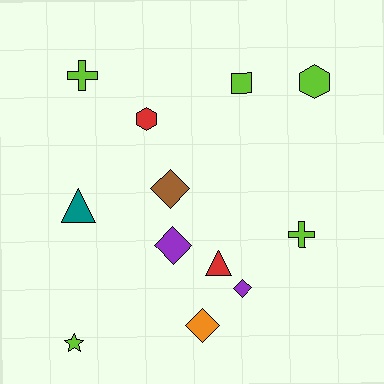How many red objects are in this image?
There are 2 red objects.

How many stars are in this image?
There is 1 star.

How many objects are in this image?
There are 12 objects.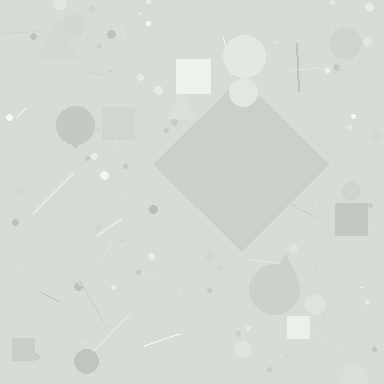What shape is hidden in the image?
A diamond is hidden in the image.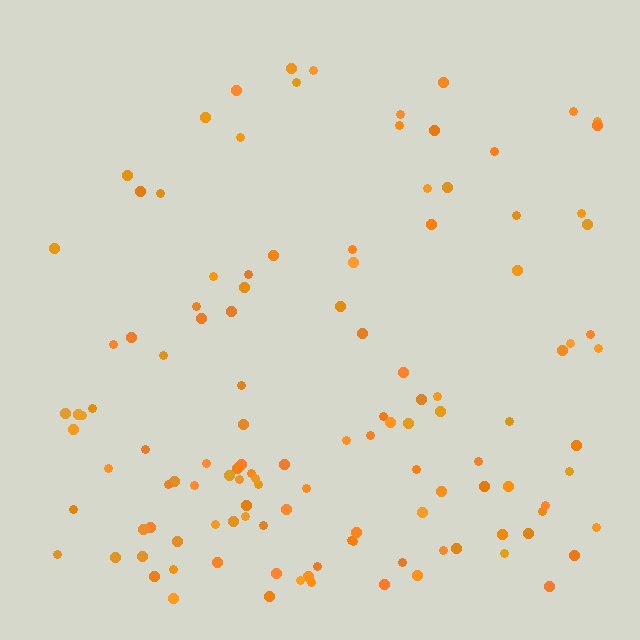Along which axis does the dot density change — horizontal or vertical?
Vertical.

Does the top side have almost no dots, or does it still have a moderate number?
Still a moderate number, just noticeably fewer than the bottom.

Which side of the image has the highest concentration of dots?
The bottom.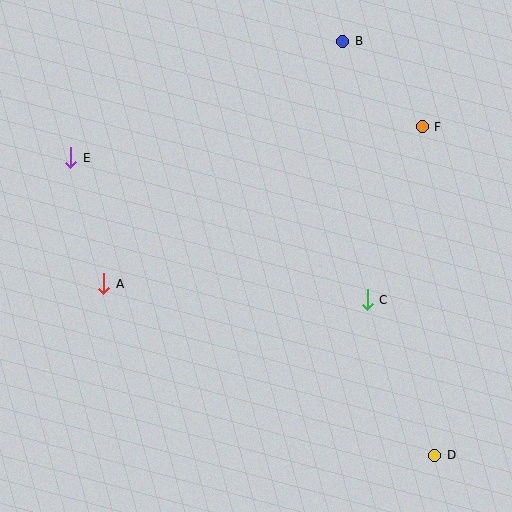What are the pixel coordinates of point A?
Point A is at (104, 284).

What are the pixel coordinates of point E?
Point E is at (71, 158).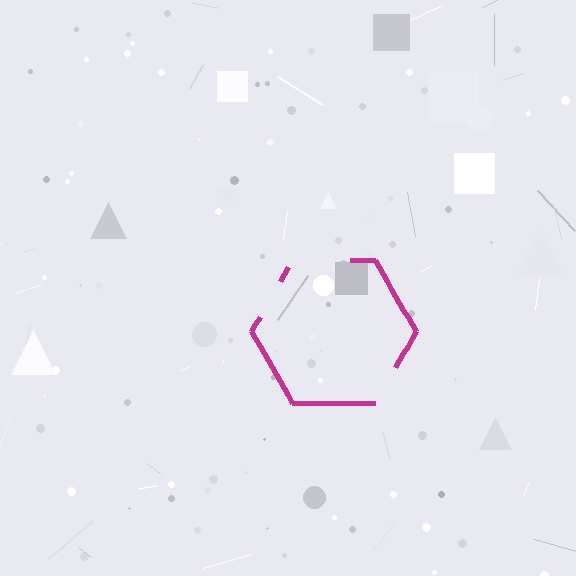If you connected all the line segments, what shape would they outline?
They would outline a hexagon.